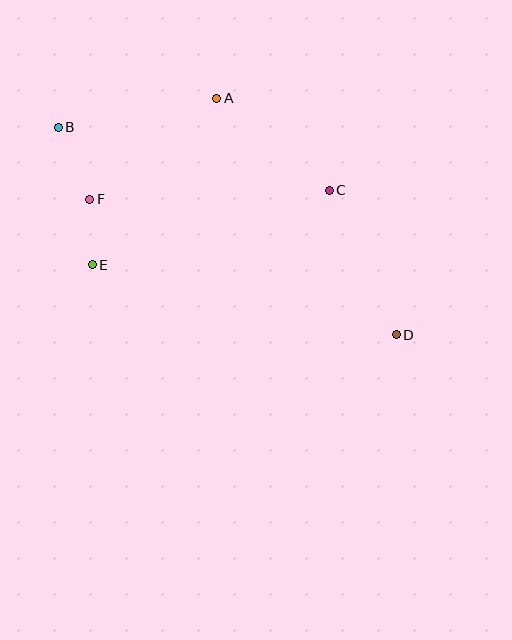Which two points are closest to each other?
Points E and F are closest to each other.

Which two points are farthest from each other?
Points B and D are farthest from each other.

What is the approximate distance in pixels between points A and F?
The distance between A and F is approximately 162 pixels.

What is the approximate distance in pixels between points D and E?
The distance between D and E is approximately 312 pixels.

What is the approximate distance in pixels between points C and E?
The distance between C and E is approximately 249 pixels.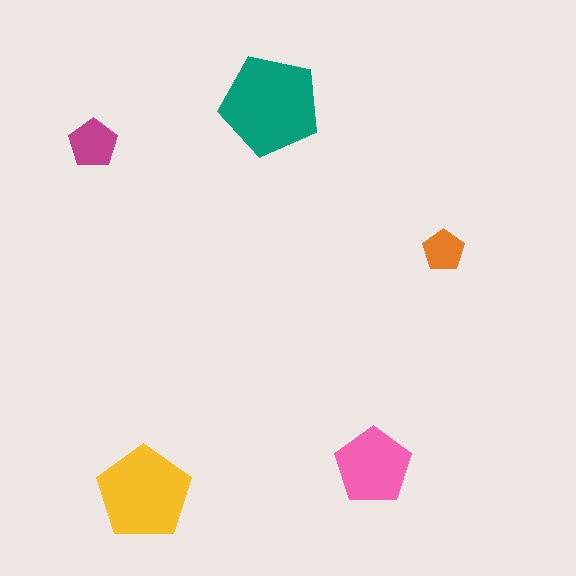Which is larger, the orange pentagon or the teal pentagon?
The teal one.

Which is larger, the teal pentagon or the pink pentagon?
The teal one.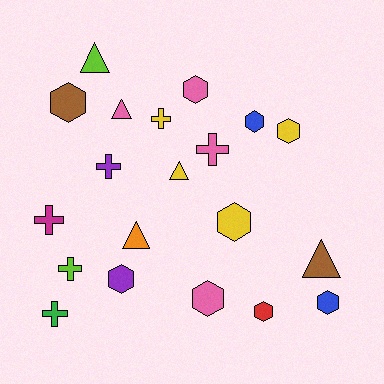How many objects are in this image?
There are 20 objects.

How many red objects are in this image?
There is 1 red object.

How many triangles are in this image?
There are 5 triangles.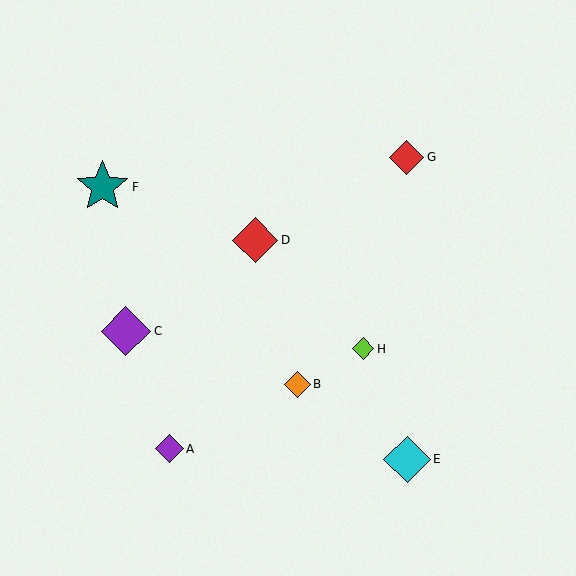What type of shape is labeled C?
Shape C is a purple diamond.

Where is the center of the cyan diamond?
The center of the cyan diamond is at (407, 459).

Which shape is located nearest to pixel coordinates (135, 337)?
The purple diamond (labeled C) at (126, 331) is nearest to that location.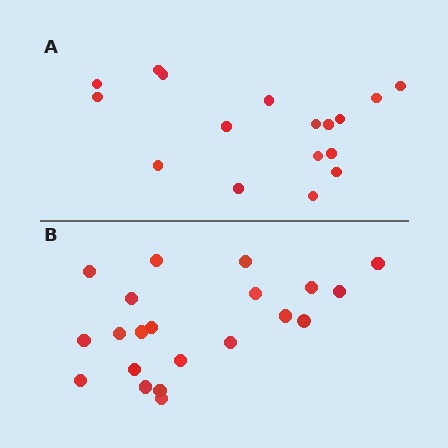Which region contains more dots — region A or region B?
Region B (the bottom region) has more dots.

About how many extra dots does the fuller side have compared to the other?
Region B has about 4 more dots than region A.